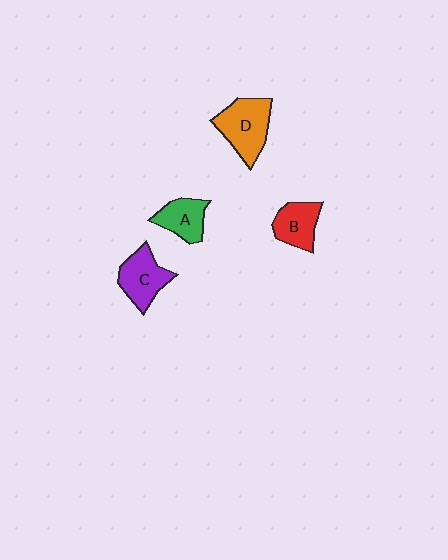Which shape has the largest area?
Shape D (orange).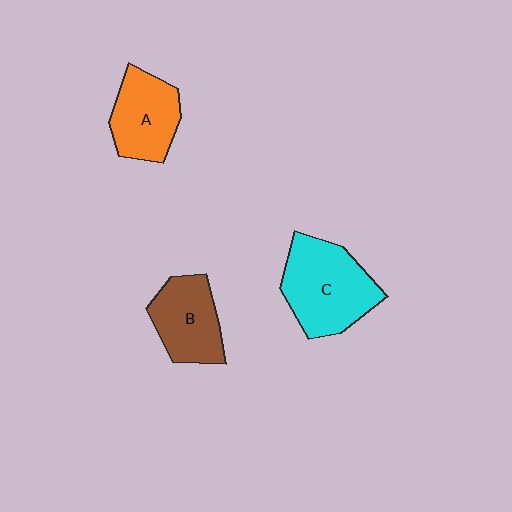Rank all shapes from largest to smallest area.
From largest to smallest: C (cyan), B (brown), A (orange).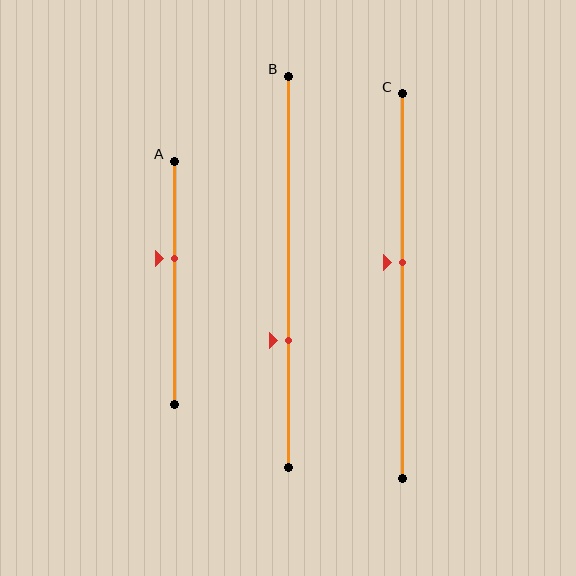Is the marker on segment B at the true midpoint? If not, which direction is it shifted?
No, the marker on segment B is shifted downward by about 18% of the segment length.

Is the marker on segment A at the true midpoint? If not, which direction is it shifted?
No, the marker on segment A is shifted upward by about 10% of the segment length.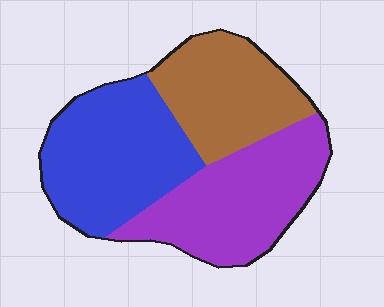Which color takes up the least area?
Brown, at roughly 30%.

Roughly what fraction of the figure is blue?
Blue takes up about three eighths (3/8) of the figure.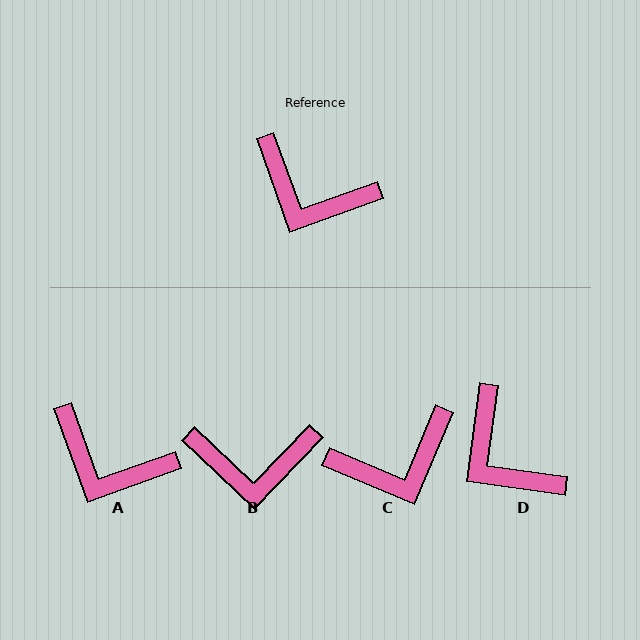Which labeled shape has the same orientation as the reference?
A.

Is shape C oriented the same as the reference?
No, it is off by about 47 degrees.